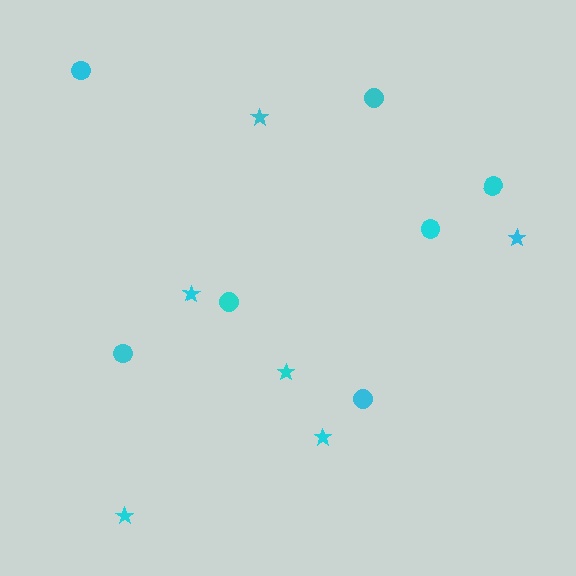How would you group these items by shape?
There are 2 groups: one group of circles (7) and one group of stars (6).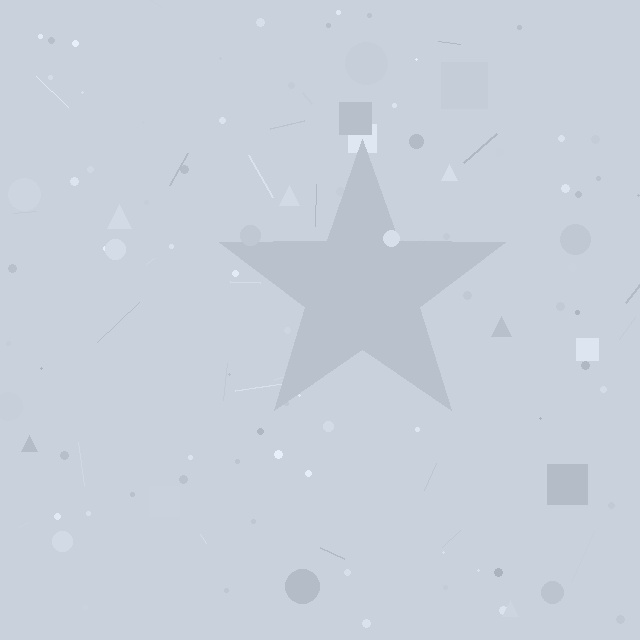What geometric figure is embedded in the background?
A star is embedded in the background.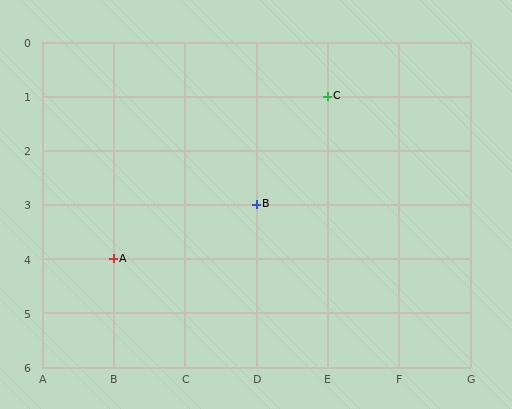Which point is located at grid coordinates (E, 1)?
Point C is at (E, 1).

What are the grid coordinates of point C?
Point C is at grid coordinates (E, 1).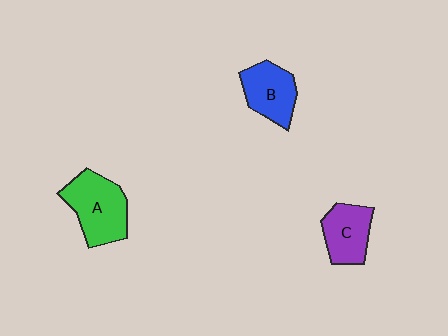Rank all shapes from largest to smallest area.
From largest to smallest: A (green), B (blue), C (purple).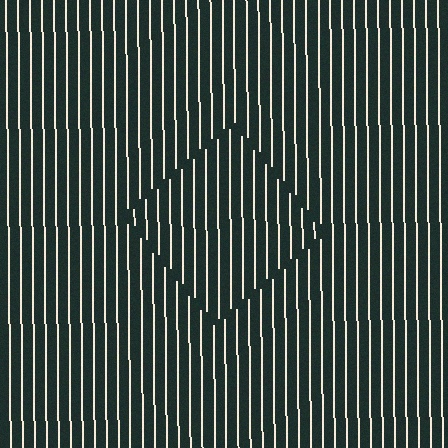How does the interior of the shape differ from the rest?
The interior of the shape contains the same grating, shifted by half a period — the contour is defined by the phase discontinuity where line-ends from the inner and outer gratings abut.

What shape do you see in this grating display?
An illusory square. The interior of the shape contains the same grating, shifted by half a period — the contour is defined by the phase discontinuity where line-ends from the inner and outer gratings abut.